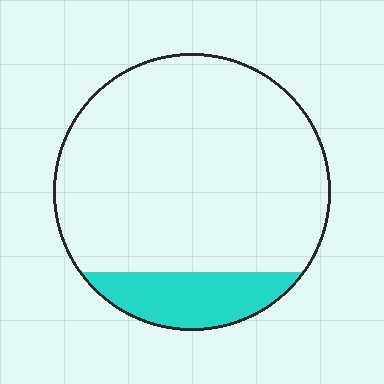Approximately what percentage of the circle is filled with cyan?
Approximately 15%.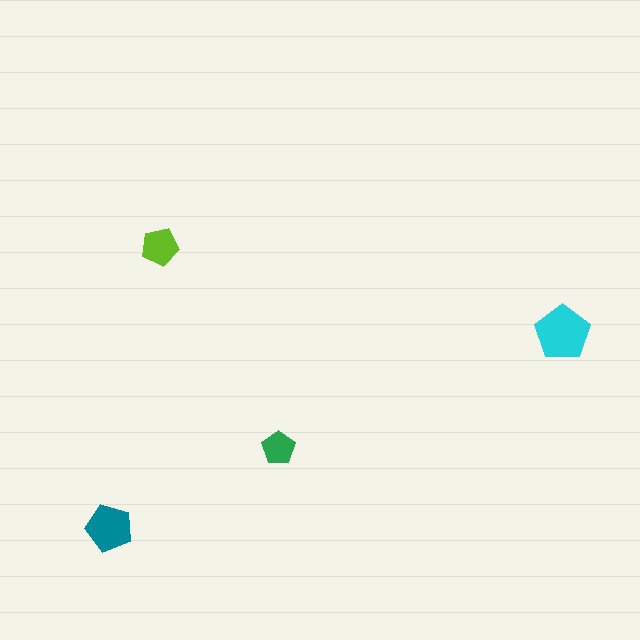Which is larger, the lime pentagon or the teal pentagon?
The teal one.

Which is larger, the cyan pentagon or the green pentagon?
The cyan one.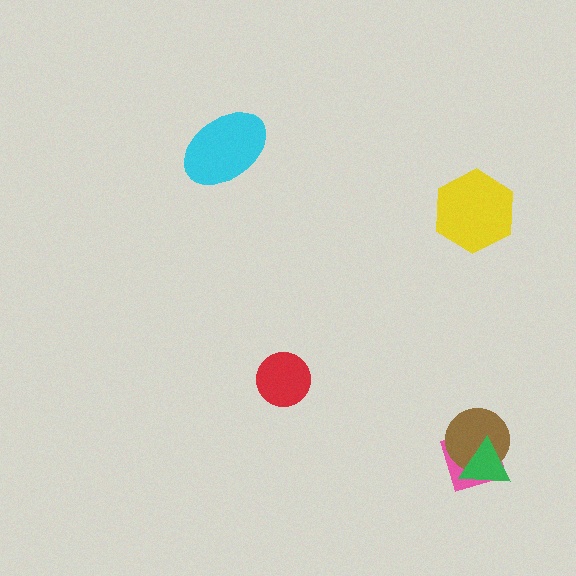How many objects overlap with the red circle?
0 objects overlap with the red circle.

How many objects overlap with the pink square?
2 objects overlap with the pink square.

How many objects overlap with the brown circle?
2 objects overlap with the brown circle.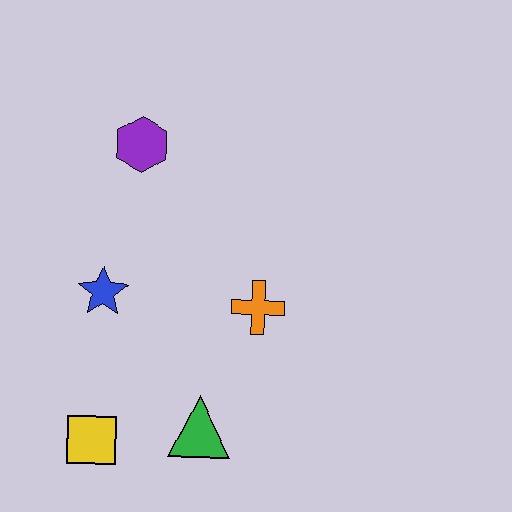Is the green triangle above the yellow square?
Yes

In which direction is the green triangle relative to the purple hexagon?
The green triangle is below the purple hexagon.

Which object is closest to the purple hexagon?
The blue star is closest to the purple hexagon.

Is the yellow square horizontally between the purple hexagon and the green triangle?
No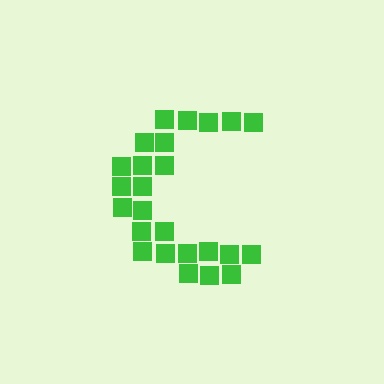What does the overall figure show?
The overall figure shows the letter C.